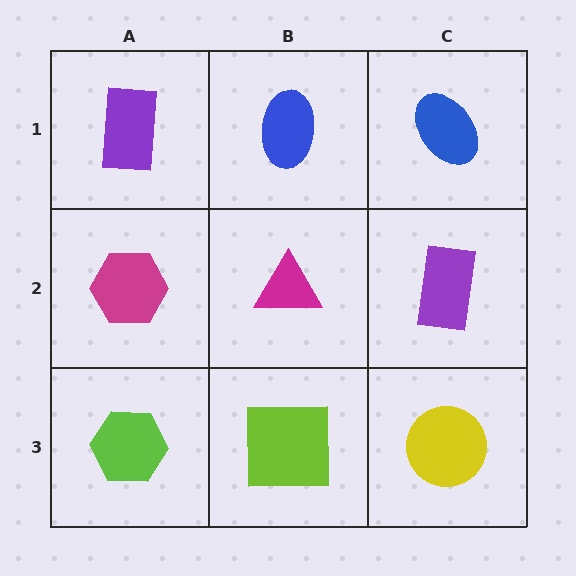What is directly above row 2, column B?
A blue ellipse.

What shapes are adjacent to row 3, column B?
A magenta triangle (row 2, column B), a lime hexagon (row 3, column A), a yellow circle (row 3, column C).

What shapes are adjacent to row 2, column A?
A purple rectangle (row 1, column A), a lime hexagon (row 3, column A), a magenta triangle (row 2, column B).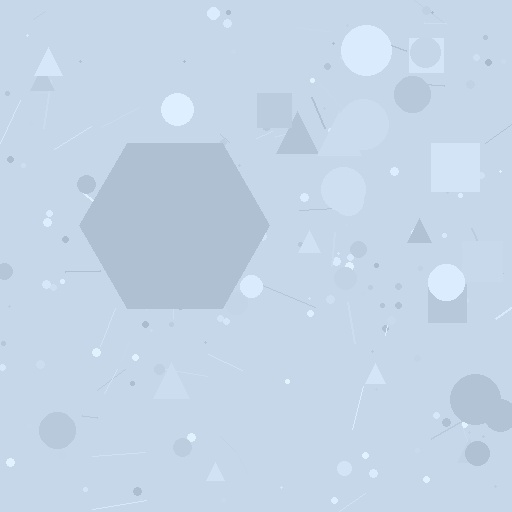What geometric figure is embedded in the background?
A hexagon is embedded in the background.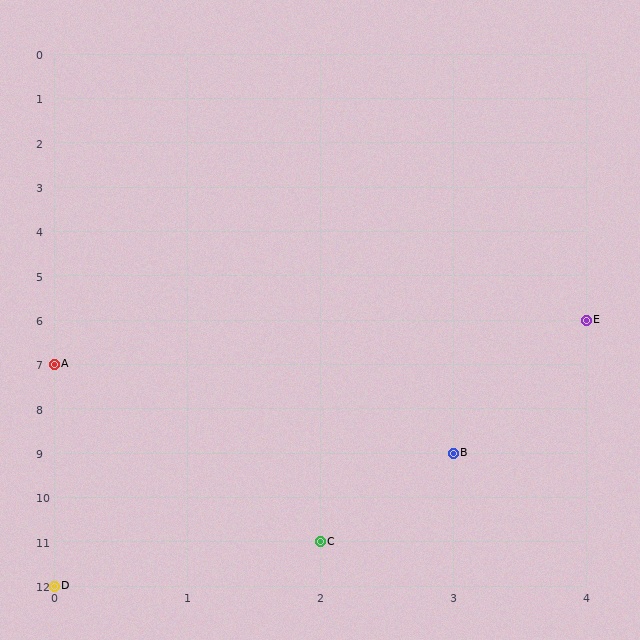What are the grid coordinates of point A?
Point A is at grid coordinates (0, 7).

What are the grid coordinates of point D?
Point D is at grid coordinates (0, 12).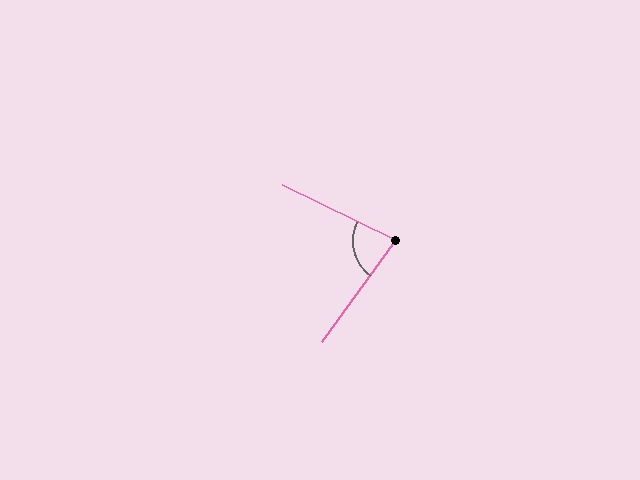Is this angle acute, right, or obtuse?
It is acute.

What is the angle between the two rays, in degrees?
Approximately 80 degrees.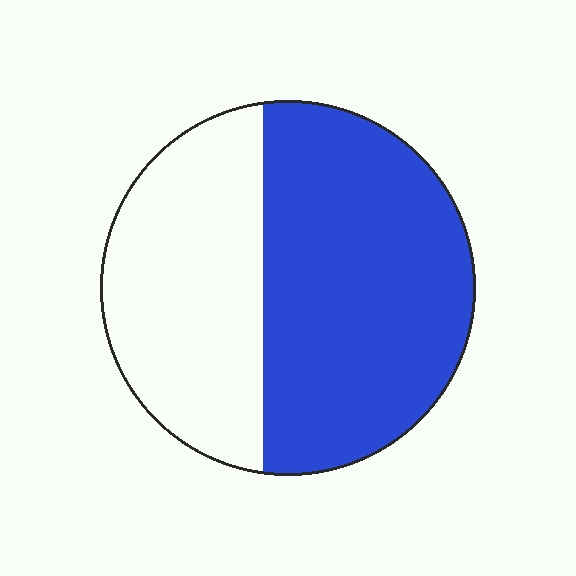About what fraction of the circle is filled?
About three fifths (3/5).